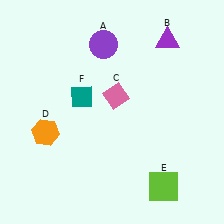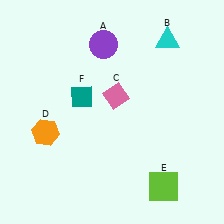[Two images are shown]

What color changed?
The triangle (B) changed from purple in Image 1 to cyan in Image 2.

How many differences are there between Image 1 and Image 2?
There is 1 difference between the two images.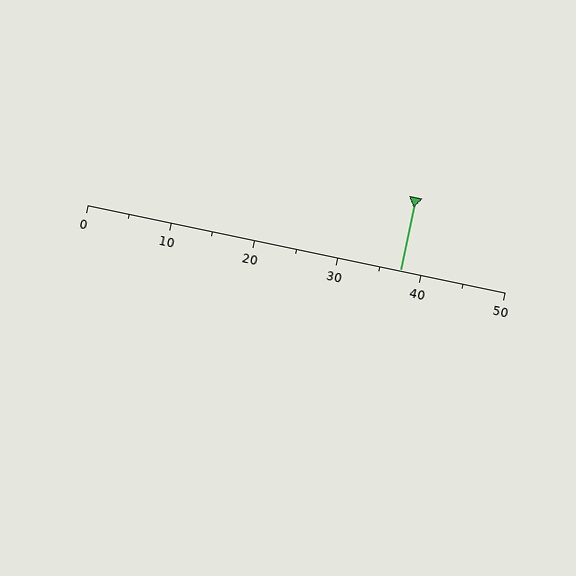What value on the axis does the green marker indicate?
The marker indicates approximately 37.5.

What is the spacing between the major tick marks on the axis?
The major ticks are spaced 10 apart.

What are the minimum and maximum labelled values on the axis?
The axis runs from 0 to 50.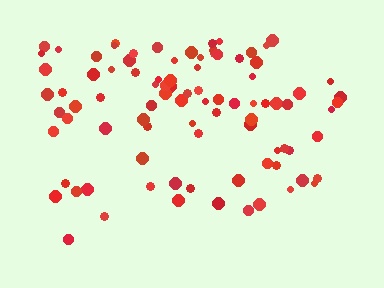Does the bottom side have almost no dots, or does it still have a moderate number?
Still a moderate number, just noticeably fewer than the top.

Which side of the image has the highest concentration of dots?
The top.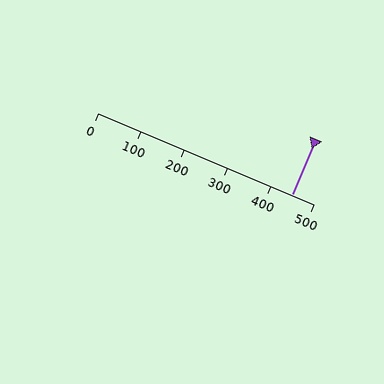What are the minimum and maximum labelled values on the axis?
The axis runs from 0 to 500.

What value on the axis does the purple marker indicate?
The marker indicates approximately 450.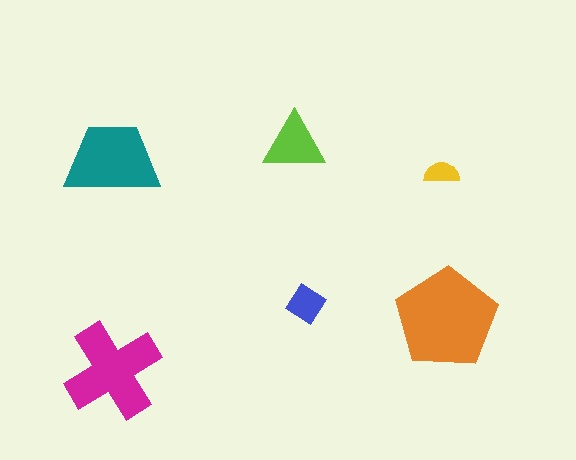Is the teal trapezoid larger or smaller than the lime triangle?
Larger.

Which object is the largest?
The orange pentagon.